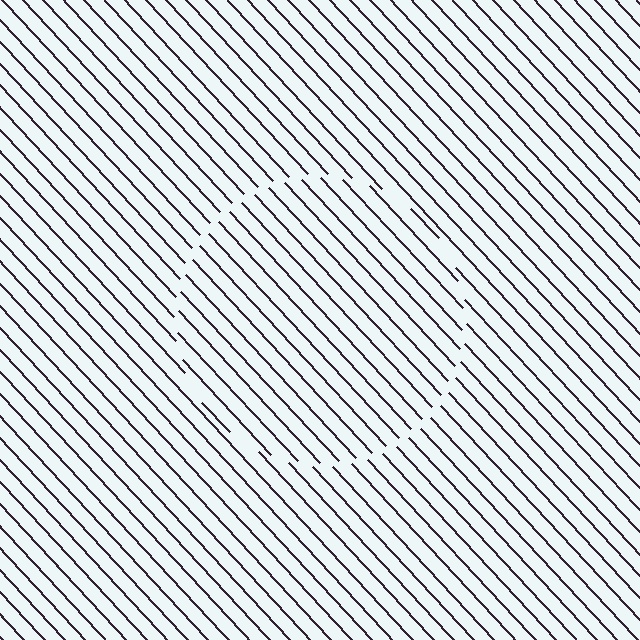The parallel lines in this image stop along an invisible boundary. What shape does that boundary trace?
An illusory circle. The interior of the shape contains the same grating, shifted by half a period — the contour is defined by the phase discontinuity where line-ends from the inner and outer gratings abut.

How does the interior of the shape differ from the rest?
The interior of the shape contains the same grating, shifted by half a period — the contour is defined by the phase discontinuity where line-ends from the inner and outer gratings abut.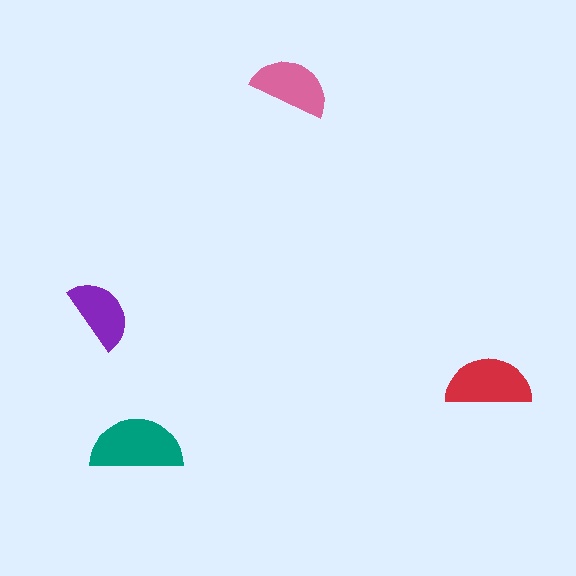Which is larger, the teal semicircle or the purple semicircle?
The teal one.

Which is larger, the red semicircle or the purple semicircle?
The red one.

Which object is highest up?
The pink semicircle is topmost.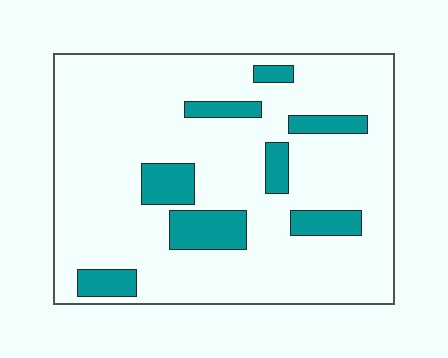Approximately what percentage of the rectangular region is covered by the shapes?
Approximately 15%.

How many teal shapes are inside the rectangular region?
8.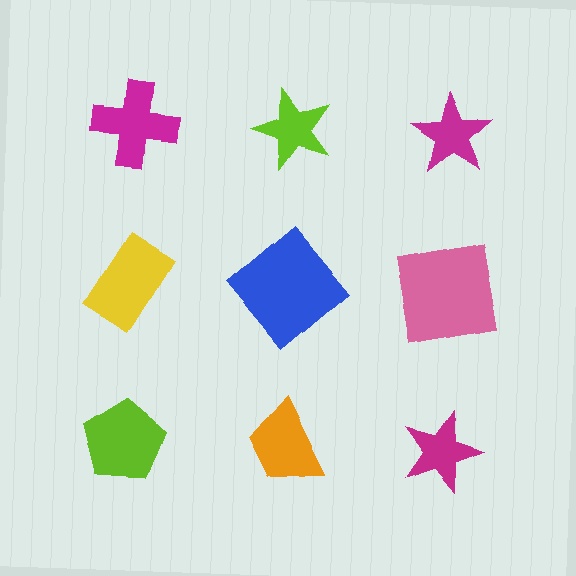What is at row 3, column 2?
An orange trapezoid.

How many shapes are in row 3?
3 shapes.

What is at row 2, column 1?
A yellow rectangle.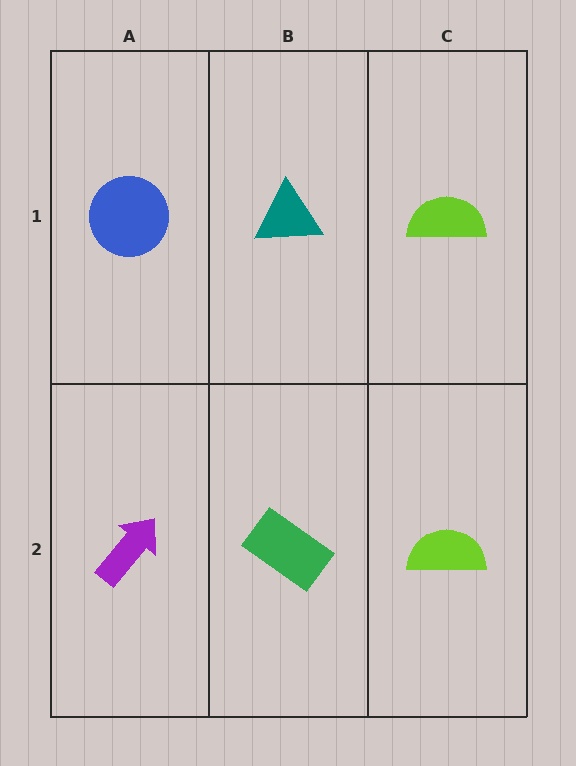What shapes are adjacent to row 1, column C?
A lime semicircle (row 2, column C), a teal triangle (row 1, column B).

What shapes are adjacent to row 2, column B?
A teal triangle (row 1, column B), a purple arrow (row 2, column A), a lime semicircle (row 2, column C).